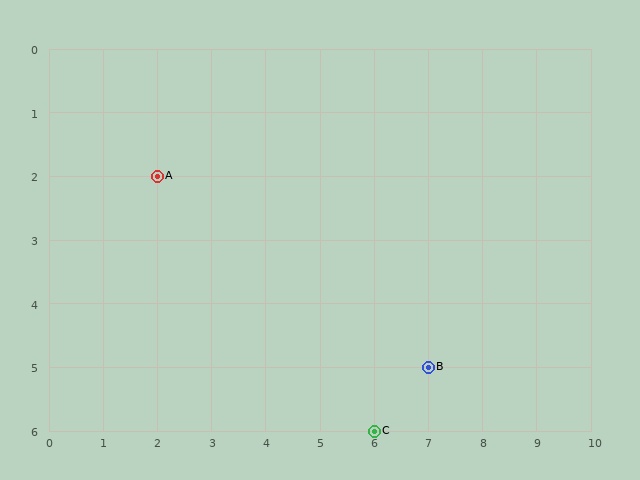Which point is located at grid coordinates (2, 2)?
Point A is at (2, 2).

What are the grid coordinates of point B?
Point B is at grid coordinates (7, 5).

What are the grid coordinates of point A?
Point A is at grid coordinates (2, 2).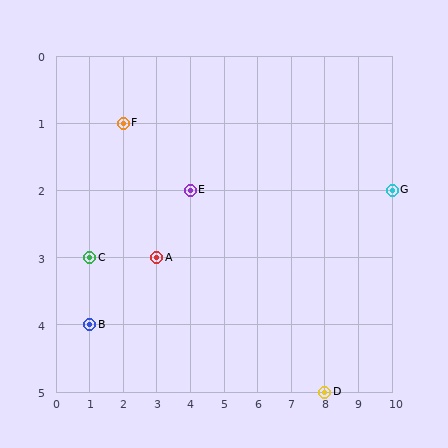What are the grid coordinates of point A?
Point A is at grid coordinates (3, 3).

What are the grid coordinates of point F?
Point F is at grid coordinates (2, 1).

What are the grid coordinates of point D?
Point D is at grid coordinates (8, 5).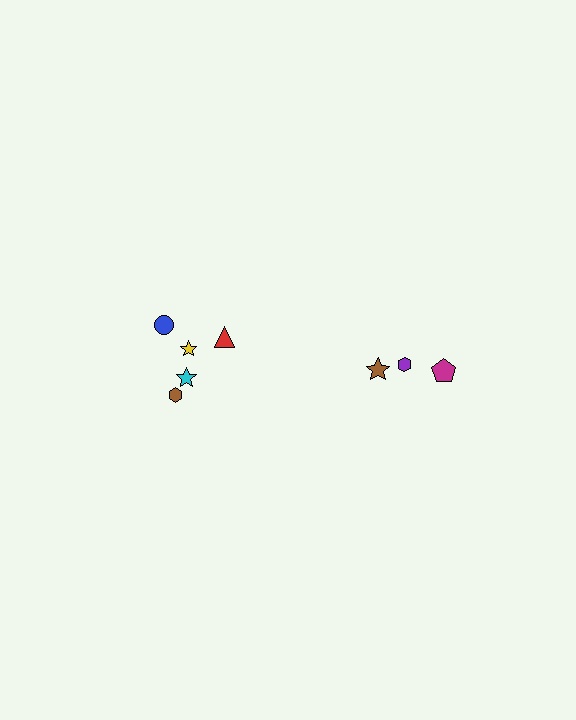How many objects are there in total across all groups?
There are 8 objects.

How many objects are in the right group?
There are 3 objects.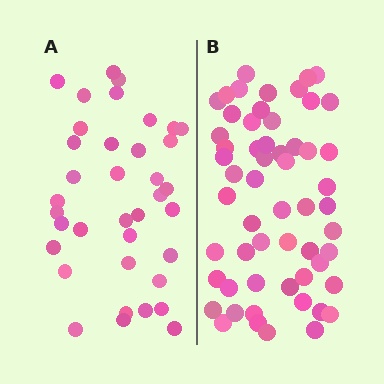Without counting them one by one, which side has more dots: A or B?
Region B (the right region) has more dots.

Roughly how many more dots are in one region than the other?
Region B has approximately 20 more dots than region A.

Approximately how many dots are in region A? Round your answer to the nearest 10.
About 40 dots. (The exact count is 37, which rounds to 40.)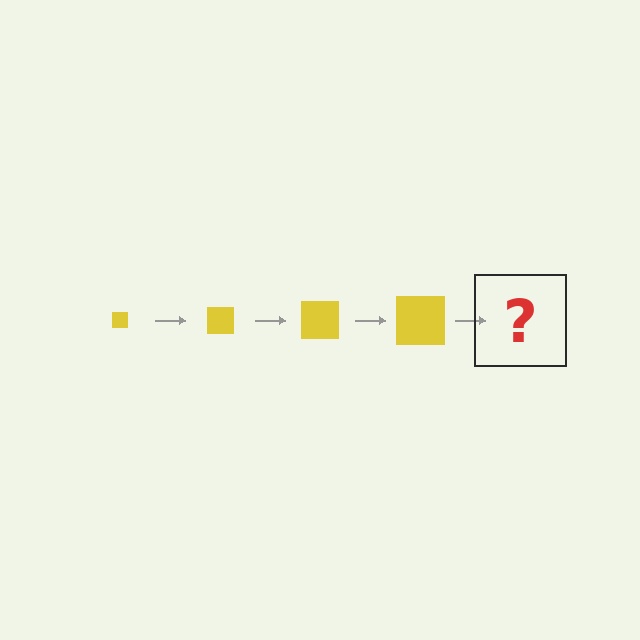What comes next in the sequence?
The next element should be a yellow square, larger than the previous one.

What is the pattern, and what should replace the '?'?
The pattern is that the square gets progressively larger each step. The '?' should be a yellow square, larger than the previous one.